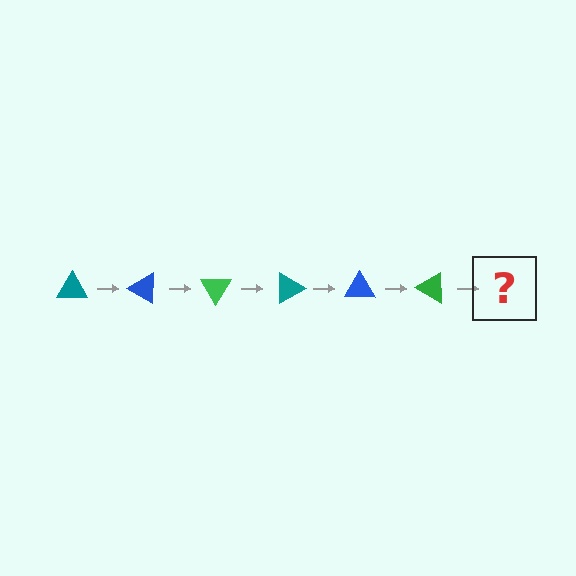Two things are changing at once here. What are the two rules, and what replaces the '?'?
The two rules are that it rotates 30 degrees each step and the color cycles through teal, blue, and green. The '?' should be a teal triangle, rotated 180 degrees from the start.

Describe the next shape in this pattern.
It should be a teal triangle, rotated 180 degrees from the start.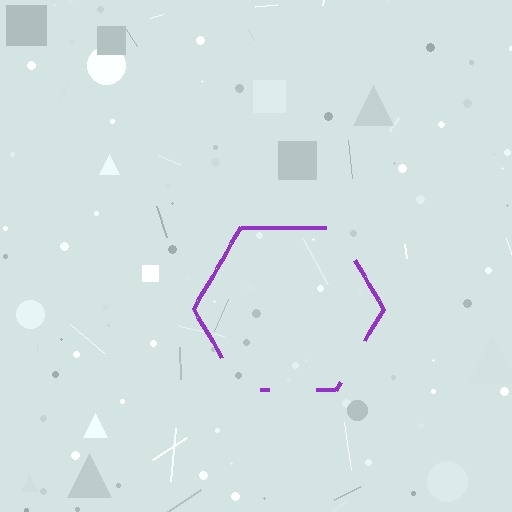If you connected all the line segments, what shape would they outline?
They would outline a hexagon.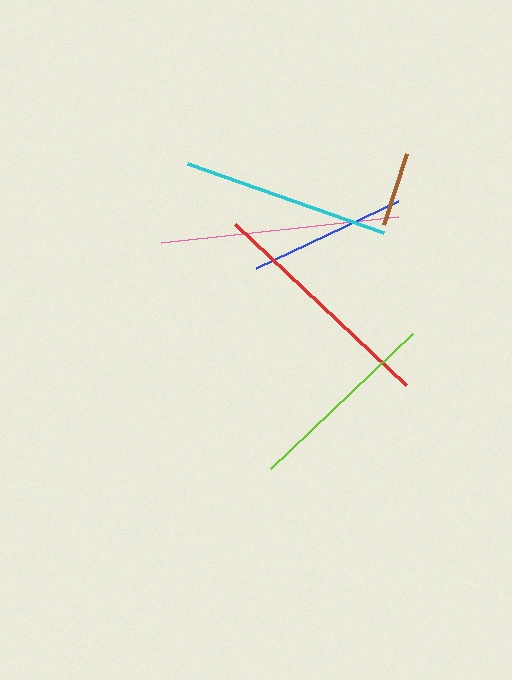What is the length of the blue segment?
The blue segment is approximately 157 pixels long.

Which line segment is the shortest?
The brown line is the shortest at approximately 75 pixels.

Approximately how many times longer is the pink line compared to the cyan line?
The pink line is approximately 1.1 times the length of the cyan line.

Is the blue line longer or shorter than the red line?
The red line is longer than the blue line.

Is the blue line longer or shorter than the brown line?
The blue line is longer than the brown line.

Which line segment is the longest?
The pink line is the longest at approximately 238 pixels.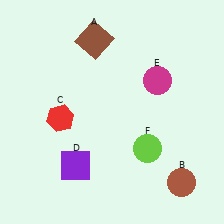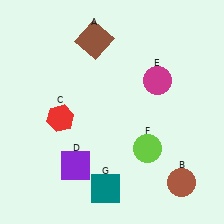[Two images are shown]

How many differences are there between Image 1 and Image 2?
There is 1 difference between the two images.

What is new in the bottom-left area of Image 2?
A teal square (G) was added in the bottom-left area of Image 2.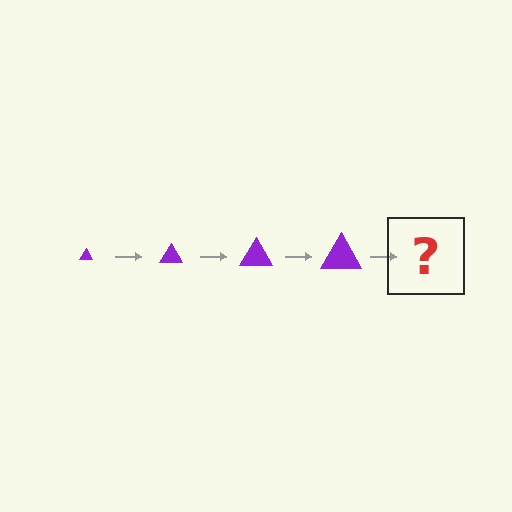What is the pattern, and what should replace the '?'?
The pattern is that the triangle gets progressively larger each step. The '?' should be a purple triangle, larger than the previous one.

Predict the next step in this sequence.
The next step is a purple triangle, larger than the previous one.